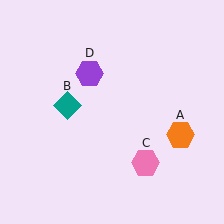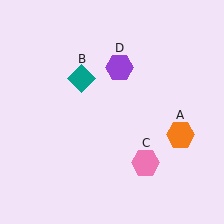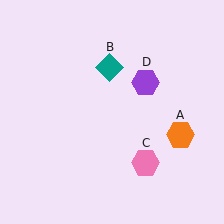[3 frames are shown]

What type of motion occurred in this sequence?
The teal diamond (object B), purple hexagon (object D) rotated clockwise around the center of the scene.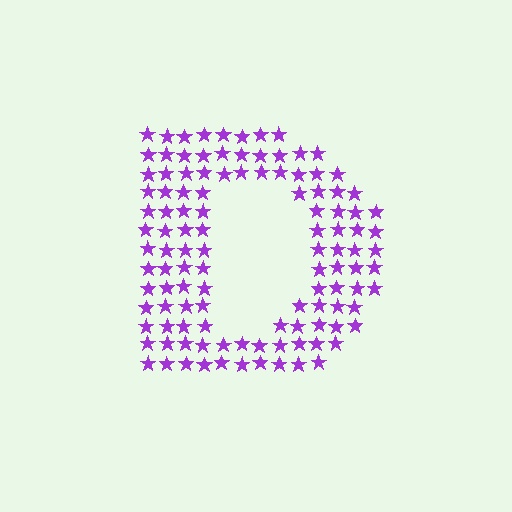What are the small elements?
The small elements are stars.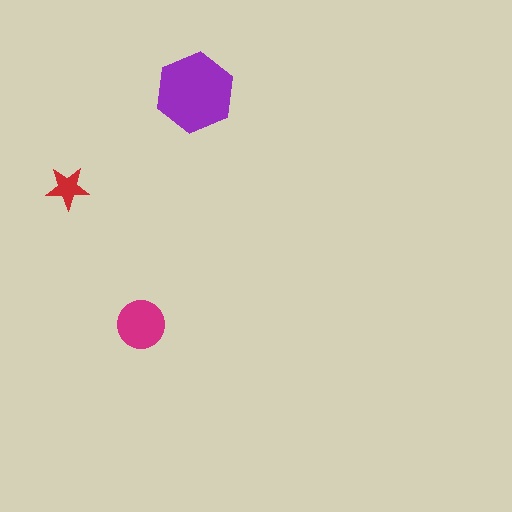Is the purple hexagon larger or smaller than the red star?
Larger.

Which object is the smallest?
The red star.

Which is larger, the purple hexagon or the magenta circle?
The purple hexagon.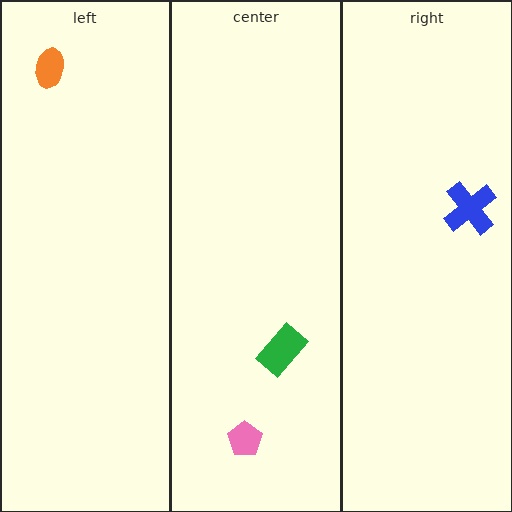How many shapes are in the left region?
1.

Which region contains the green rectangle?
The center region.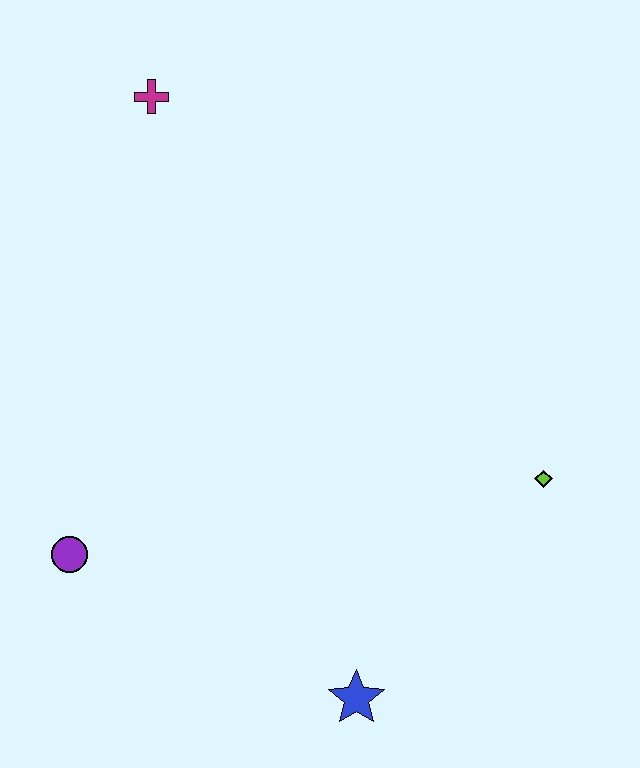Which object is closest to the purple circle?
The blue star is closest to the purple circle.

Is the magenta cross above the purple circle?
Yes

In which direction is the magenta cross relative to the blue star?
The magenta cross is above the blue star.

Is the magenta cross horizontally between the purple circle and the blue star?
Yes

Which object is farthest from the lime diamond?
The magenta cross is farthest from the lime diamond.